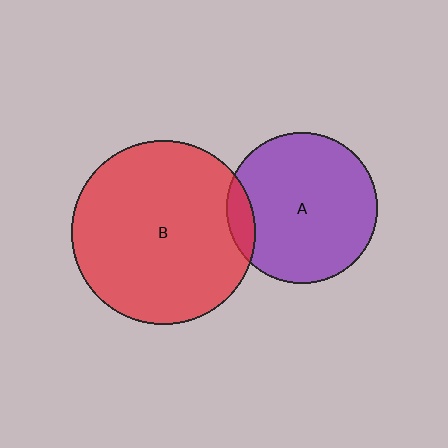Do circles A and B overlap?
Yes.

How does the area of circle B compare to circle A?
Approximately 1.5 times.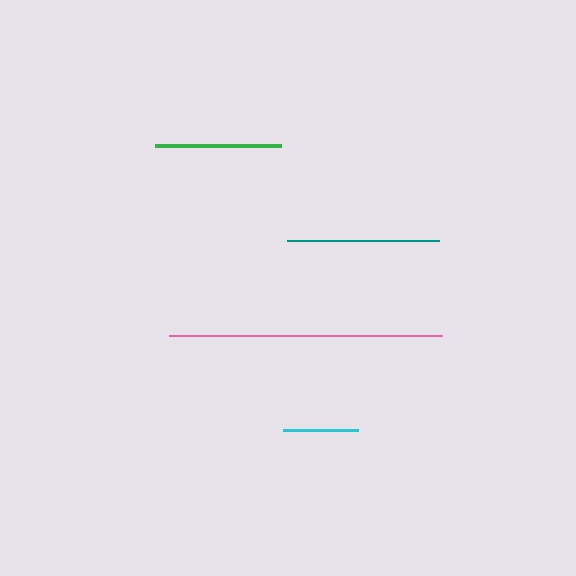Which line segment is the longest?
The pink line is the longest at approximately 274 pixels.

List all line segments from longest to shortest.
From longest to shortest: pink, teal, green, cyan.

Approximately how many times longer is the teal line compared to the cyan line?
The teal line is approximately 2.0 times the length of the cyan line.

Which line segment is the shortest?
The cyan line is the shortest at approximately 74 pixels.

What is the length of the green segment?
The green segment is approximately 127 pixels long.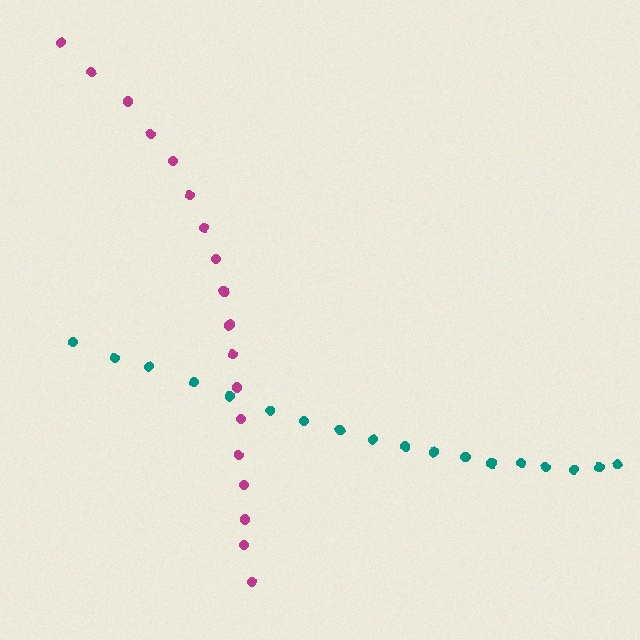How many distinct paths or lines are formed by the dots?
There are 2 distinct paths.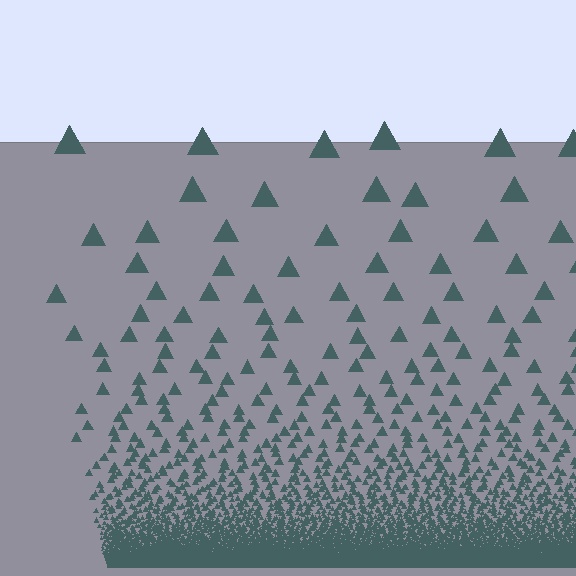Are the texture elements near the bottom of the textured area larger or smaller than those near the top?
Smaller. The gradient is inverted — elements near the bottom are smaller and denser.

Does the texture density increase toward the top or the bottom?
Density increases toward the bottom.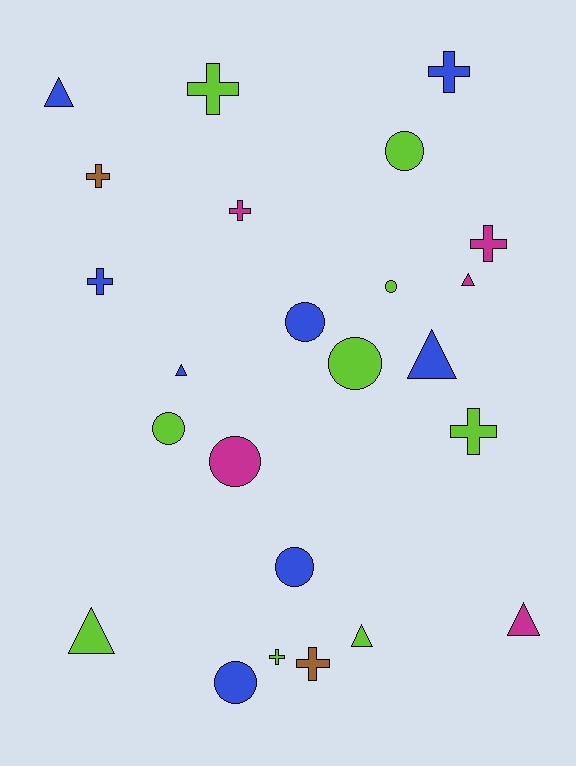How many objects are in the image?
There are 24 objects.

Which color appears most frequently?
Lime, with 9 objects.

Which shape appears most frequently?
Cross, with 9 objects.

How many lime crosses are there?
There are 3 lime crosses.